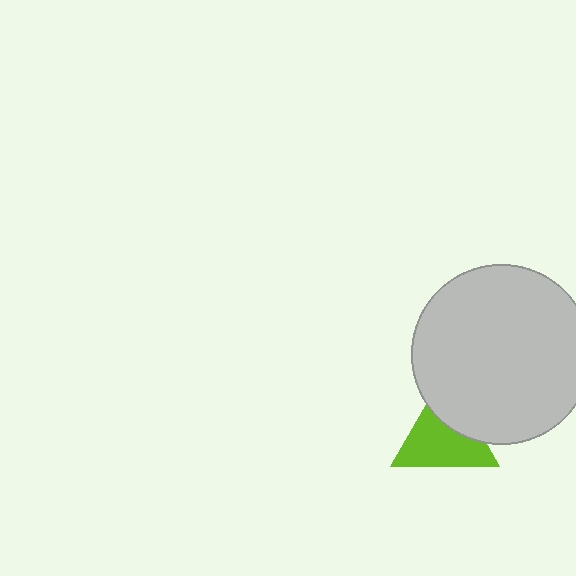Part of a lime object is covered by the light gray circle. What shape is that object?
It is a triangle.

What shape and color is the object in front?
The object in front is a light gray circle.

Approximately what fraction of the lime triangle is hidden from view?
Roughly 33% of the lime triangle is hidden behind the light gray circle.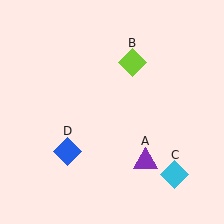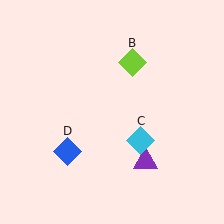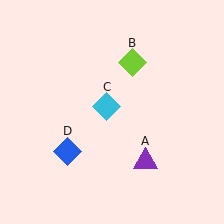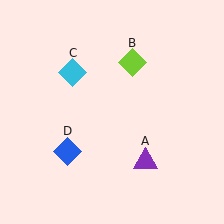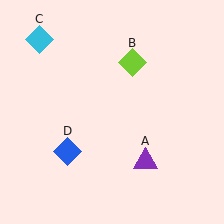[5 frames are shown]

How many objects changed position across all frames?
1 object changed position: cyan diamond (object C).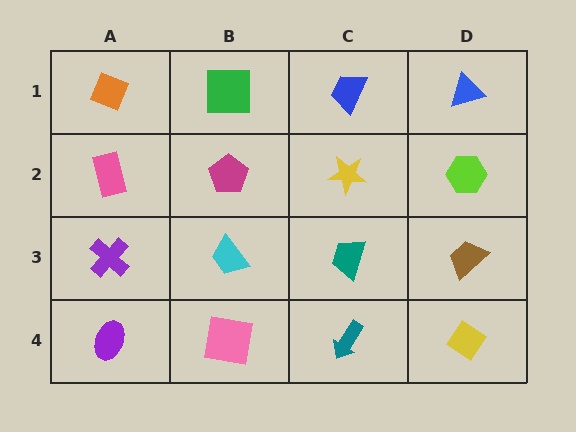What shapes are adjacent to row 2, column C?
A blue trapezoid (row 1, column C), a teal trapezoid (row 3, column C), a magenta pentagon (row 2, column B), a lime hexagon (row 2, column D).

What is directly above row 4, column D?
A brown trapezoid.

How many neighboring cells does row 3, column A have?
3.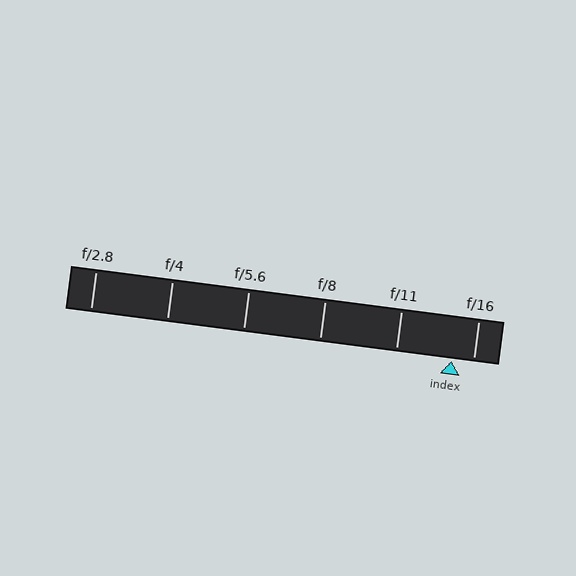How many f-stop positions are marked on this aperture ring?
There are 6 f-stop positions marked.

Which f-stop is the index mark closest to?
The index mark is closest to f/16.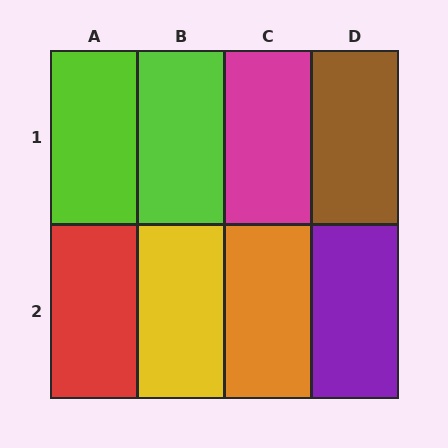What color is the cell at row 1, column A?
Lime.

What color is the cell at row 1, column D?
Brown.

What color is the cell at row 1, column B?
Lime.